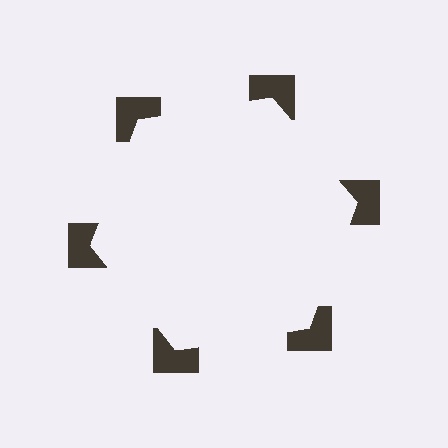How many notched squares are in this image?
There are 6 — one at each vertex of the illusory hexagon.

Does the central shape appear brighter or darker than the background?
It typically appears slightly brighter than the background, even though no actual brightness change is drawn.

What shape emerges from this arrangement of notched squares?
An illusory hexagon — its edges are inferred from the aligned wedge cuts in the notched squares, not physically drawn.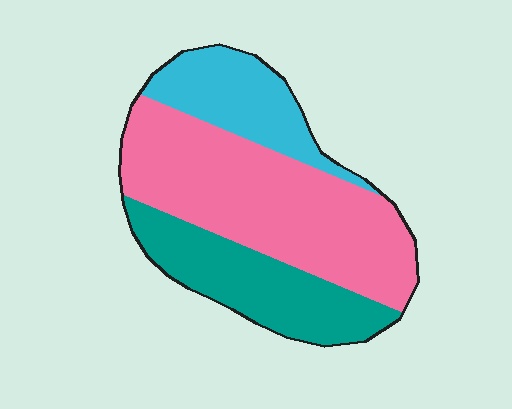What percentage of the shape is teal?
Teal takes up about one quarter (1/4) of the shape.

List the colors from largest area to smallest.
From largest to smallest: pink, teal, cyan.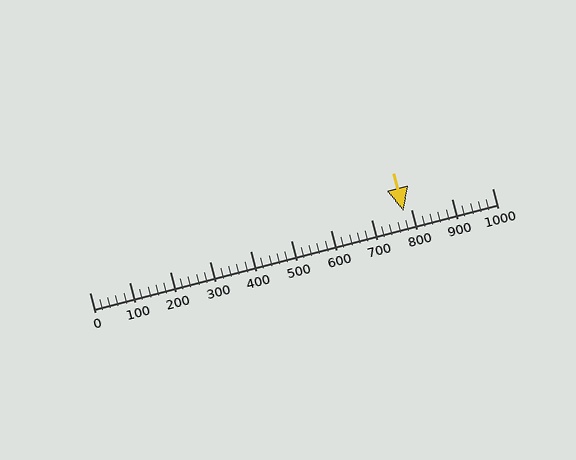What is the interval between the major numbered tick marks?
The major tick marks are spaced 100 units apart.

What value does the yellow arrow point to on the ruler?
The yellow arrow points to approximately 780.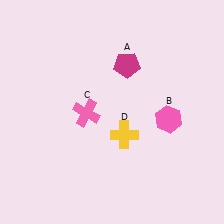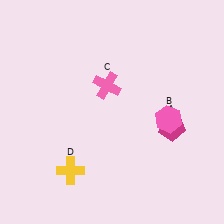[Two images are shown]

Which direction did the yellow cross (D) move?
The yellow cross (D) moved left.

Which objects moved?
The objects that moved are: the magenta pentagon (A), the pink cross (C), the yellow cross (D).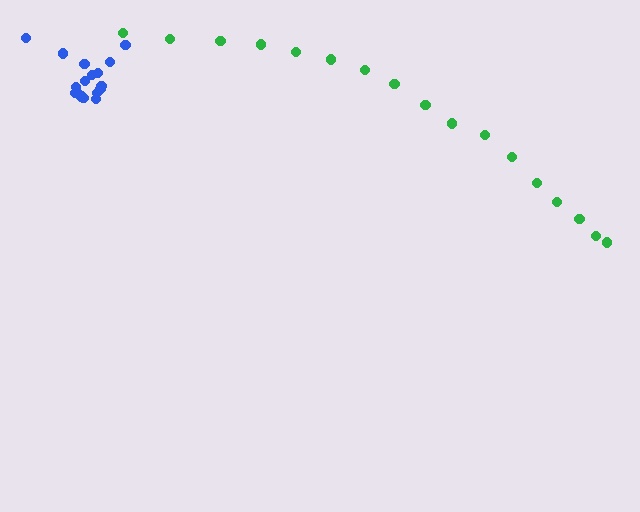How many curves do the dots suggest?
There are 2 distinct paths.